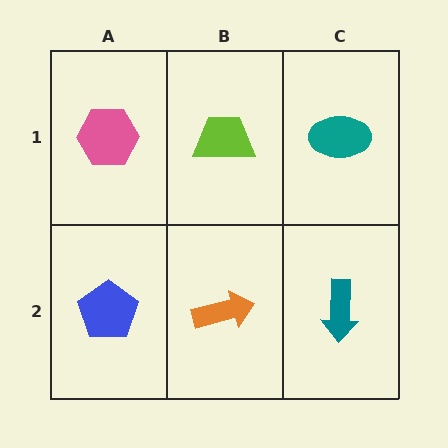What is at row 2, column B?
An orange arrow.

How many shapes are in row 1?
3 shapes.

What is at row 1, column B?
A lime trapezoid.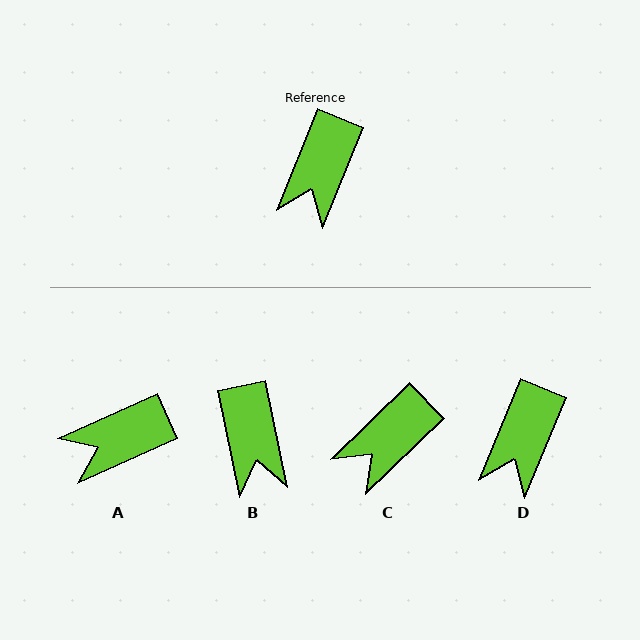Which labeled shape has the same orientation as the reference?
D.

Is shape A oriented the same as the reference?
No, it is off by about 43 degrees.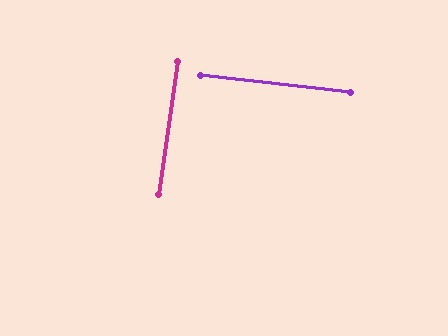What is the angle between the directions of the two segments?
Approximately 88 degrees.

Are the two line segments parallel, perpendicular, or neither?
Perpendicular — they meet at approximately 88°.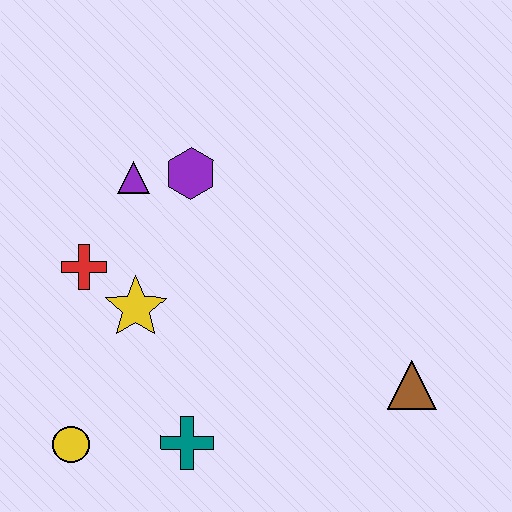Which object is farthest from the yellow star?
The brown triangle is farthest from the yellow star.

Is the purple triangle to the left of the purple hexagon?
Yes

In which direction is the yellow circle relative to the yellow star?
The yellow circle is below the yellow star.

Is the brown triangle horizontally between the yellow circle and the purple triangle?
No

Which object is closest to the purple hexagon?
The purple triangle is closest to the purple hexagon.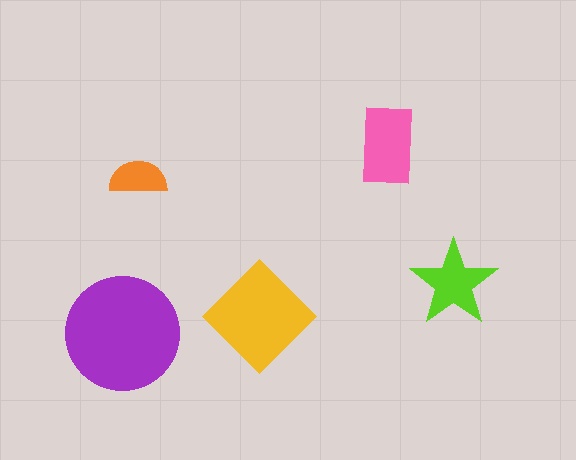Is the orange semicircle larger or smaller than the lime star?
Smaller.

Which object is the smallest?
The orange semicircle.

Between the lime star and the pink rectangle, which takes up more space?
The pink rectangle.